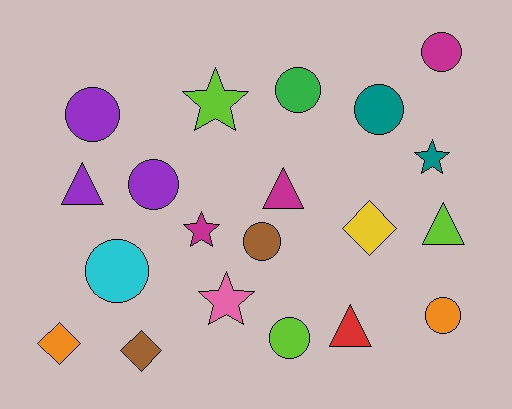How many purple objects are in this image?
There are 3 purple objects.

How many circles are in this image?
There are 9 circles.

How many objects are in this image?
There are 20 objects.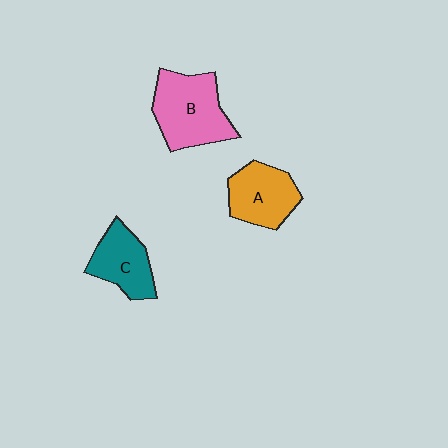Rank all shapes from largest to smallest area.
From largest to smallest: B (pink), A (orange), C (teal).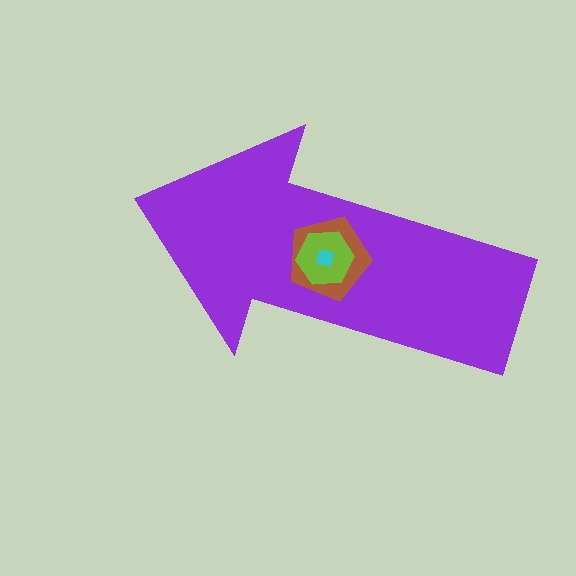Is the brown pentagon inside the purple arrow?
Yes.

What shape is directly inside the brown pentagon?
The lime hexagon.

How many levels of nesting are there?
4.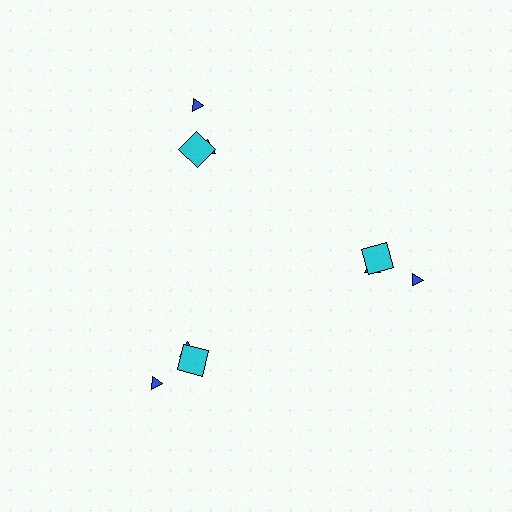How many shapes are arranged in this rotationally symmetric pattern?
There are 9 shapes, arranged in 3 groups of 3.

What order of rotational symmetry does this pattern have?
This pattern has 3-fold rotational symmetry.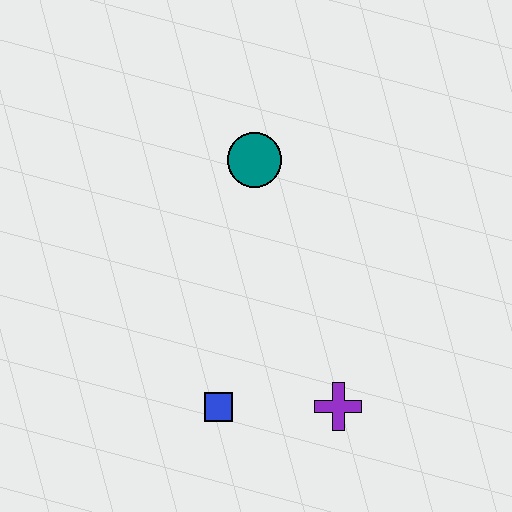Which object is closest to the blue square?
The purple cross is closest to the blue square.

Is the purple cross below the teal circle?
Yes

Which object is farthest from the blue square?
The teal circle is farthest from the blue square.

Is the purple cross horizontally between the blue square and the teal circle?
No